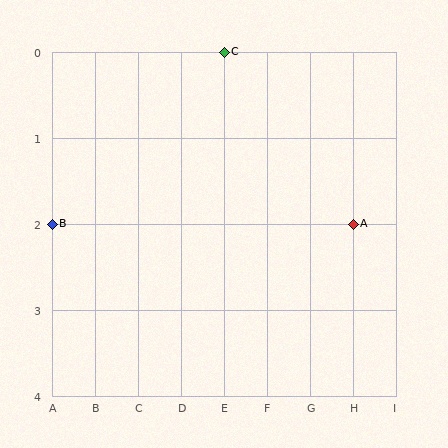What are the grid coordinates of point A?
Point A is at grid coordinates (H, 2).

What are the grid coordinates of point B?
Point B is at grid coordinates (A, 2).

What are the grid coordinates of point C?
Point C is at grid coordinates (E, 0).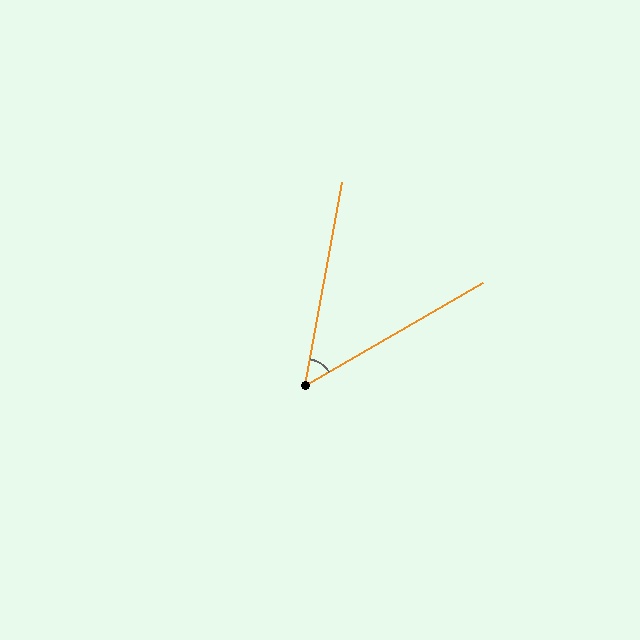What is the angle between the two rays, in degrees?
Approximately 49 degrees.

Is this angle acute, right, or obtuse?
It is acute.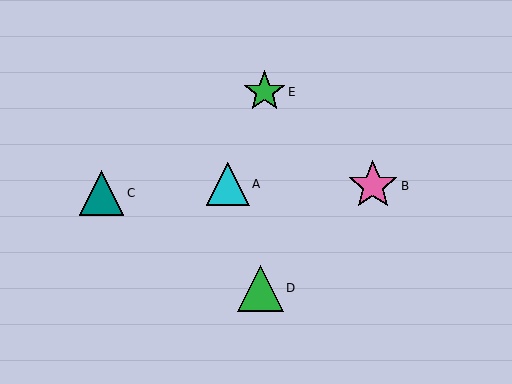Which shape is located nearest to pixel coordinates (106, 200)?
The teal triangle (labeled C) at (102, 193) is nearest to that location.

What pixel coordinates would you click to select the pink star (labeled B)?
Click at (373, 186) to select the pink star B.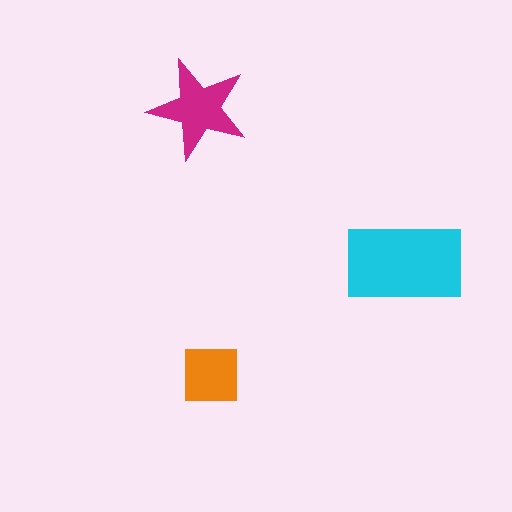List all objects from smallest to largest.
The orange square, the magenta star, the cyan rectangle.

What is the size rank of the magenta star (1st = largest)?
2nd.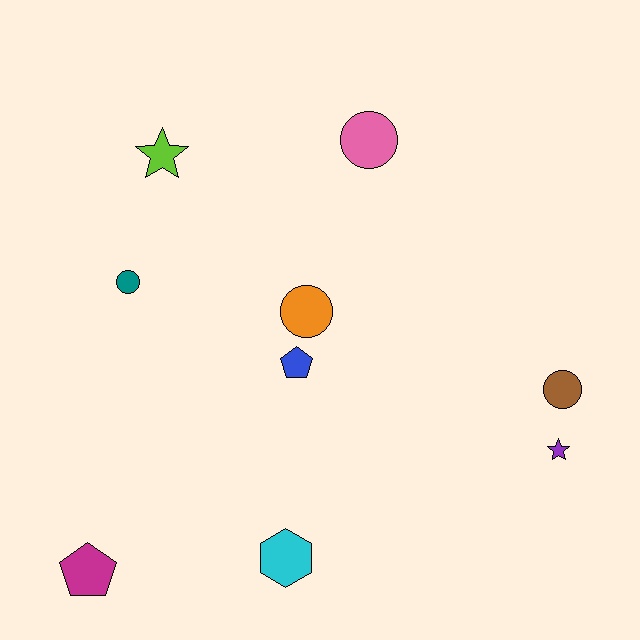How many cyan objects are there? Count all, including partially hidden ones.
There is 1 cyan object.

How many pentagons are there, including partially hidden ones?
There are 2 pentagons.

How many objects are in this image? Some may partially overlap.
There are 9 objects.